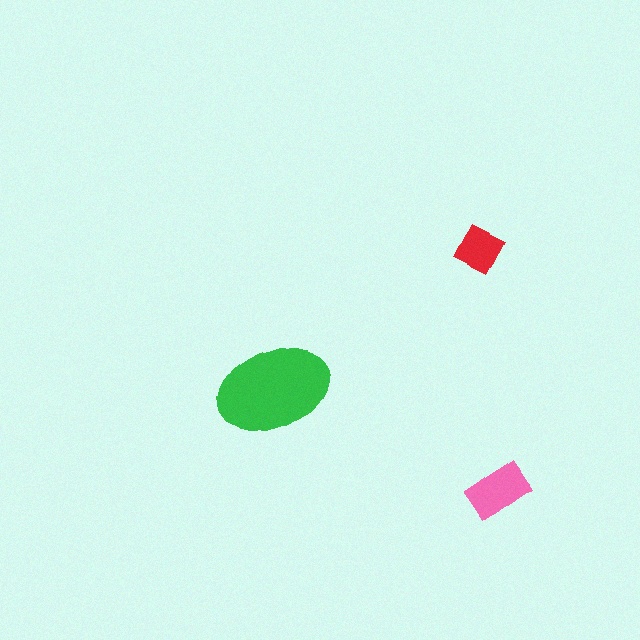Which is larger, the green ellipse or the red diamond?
The green ellipse.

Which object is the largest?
The green ellipse.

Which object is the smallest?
The red diamond.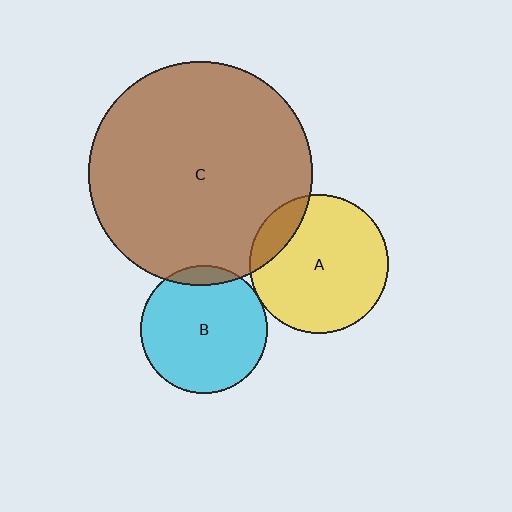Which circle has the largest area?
Circle C (brown).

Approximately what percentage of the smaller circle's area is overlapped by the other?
Approximately 10%.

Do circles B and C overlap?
Yes.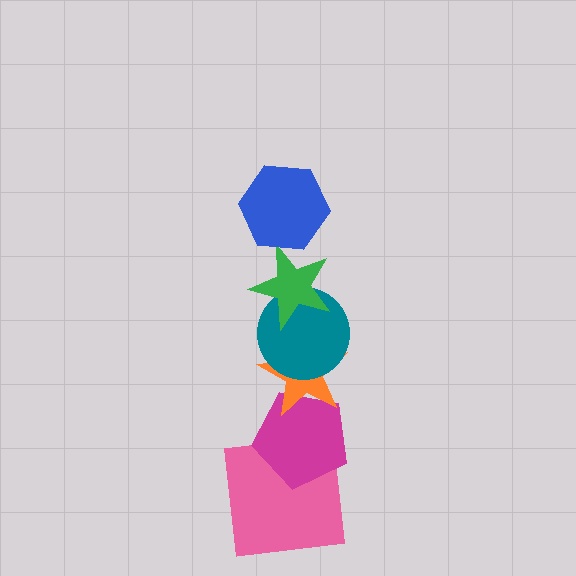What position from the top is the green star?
The green star is 2nd from the top.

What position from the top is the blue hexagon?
The blue hexagon is 1st from the top.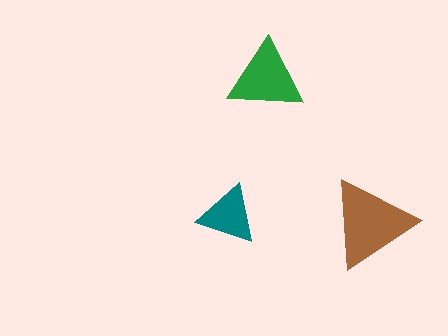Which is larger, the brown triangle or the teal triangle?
The brown one.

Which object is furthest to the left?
The teal triangle is leftmost.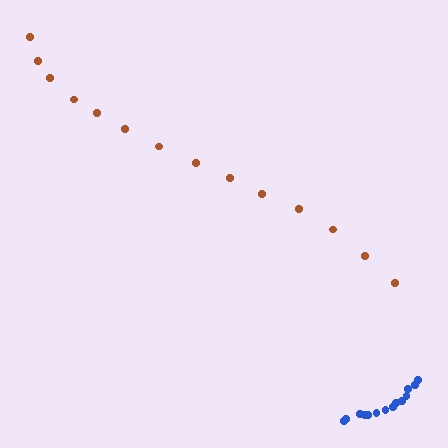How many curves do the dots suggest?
There are 2 distinct paths.